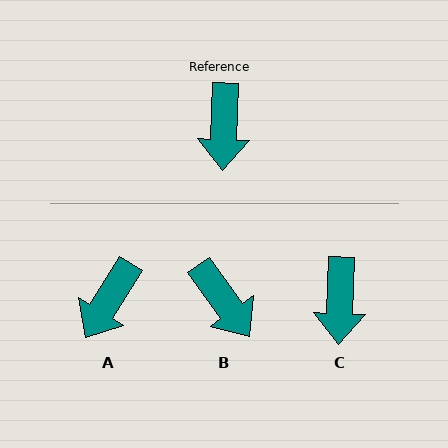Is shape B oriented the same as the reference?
No, it is off by about 38 degrees.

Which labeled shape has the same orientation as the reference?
C.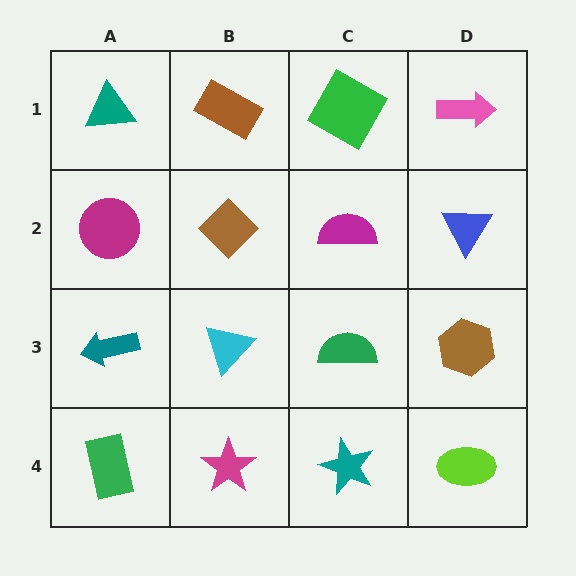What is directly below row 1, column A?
A magenta circle.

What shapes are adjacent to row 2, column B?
A brown rectangle (row 1, column B), a cyan triangle (row 3, column B), a magenta circle (row 2, column A), a magenta semicircle (row 2, column C).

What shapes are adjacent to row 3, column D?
A blue triangle (row 2, column D), a lime ellipse (row 4, column D), a green semicircle (row 3, column C).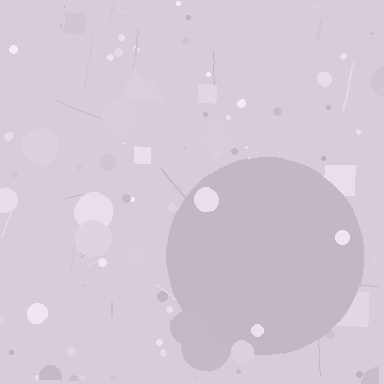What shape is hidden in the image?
A circle is hidden in the image.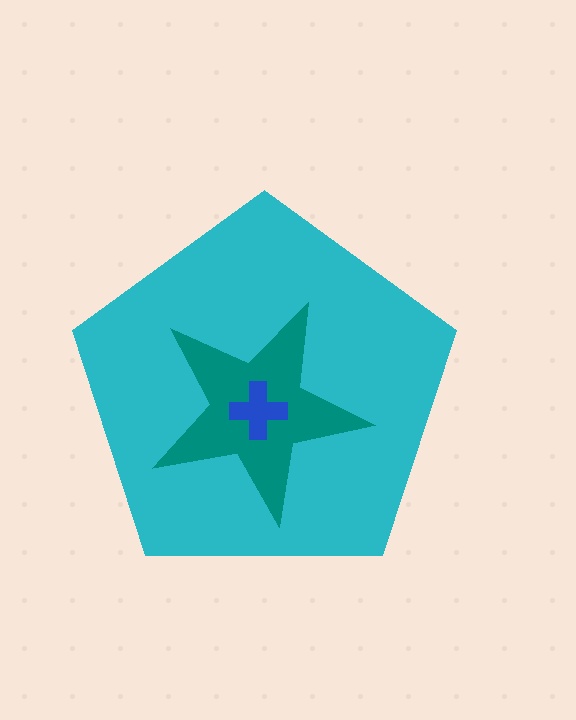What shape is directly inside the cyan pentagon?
The teal star.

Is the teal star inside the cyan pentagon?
Yes.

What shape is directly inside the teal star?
The blue cross.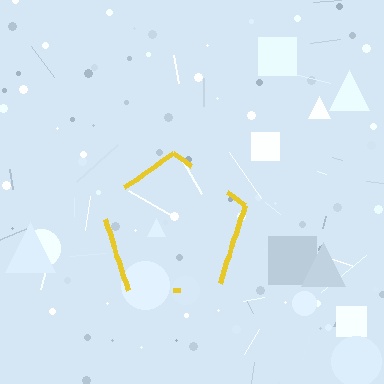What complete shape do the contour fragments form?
The contour fragments form a pentagon.